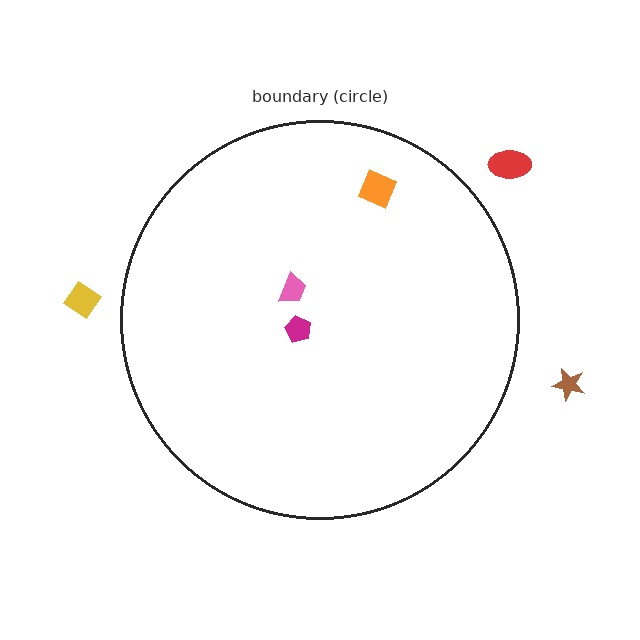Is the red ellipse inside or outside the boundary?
Outside.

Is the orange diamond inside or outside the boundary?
Inside.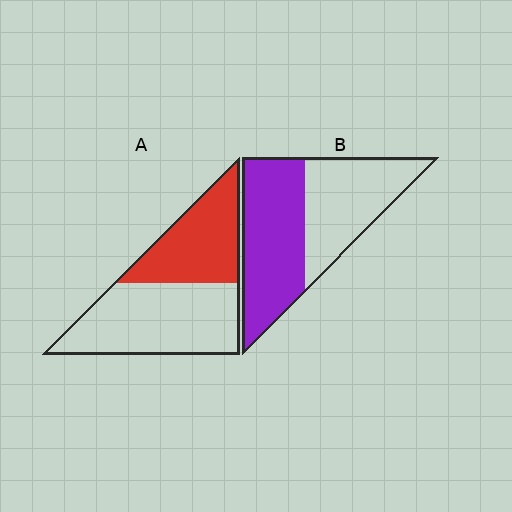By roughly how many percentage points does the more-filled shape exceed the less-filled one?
By roughly 15 percentage points (B over A).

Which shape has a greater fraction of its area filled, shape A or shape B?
Shape B.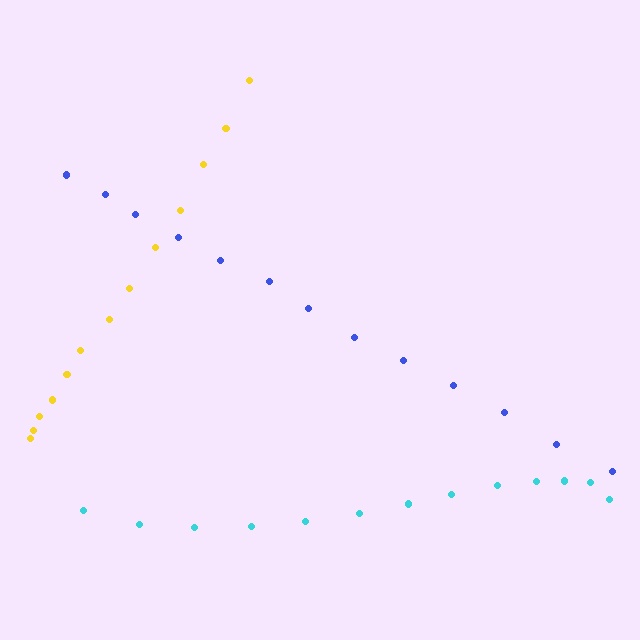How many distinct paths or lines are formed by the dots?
There are 3 distinct paths.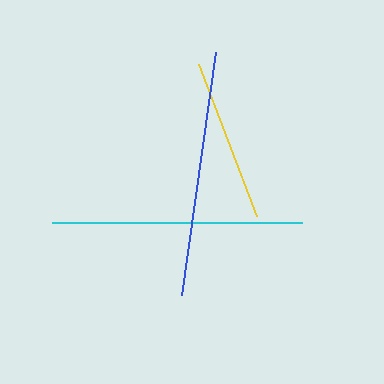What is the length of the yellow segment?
The yellow segment is approximately 163 pixels long.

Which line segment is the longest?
The cyan line is the longest at approximately 249 pixels.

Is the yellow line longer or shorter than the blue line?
The blue line is longer than the yellow line.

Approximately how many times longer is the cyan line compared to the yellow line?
The cyan line is approximately 1.5 times the length of the yellow line.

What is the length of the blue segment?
The blue segment is approximately 245 pixels long.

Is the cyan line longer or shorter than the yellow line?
The cyan line is longer than the yellow line.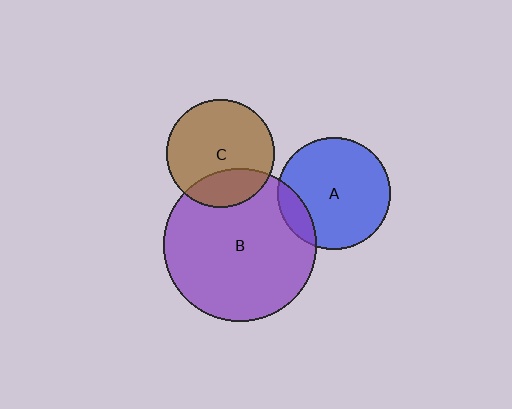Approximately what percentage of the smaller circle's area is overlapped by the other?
Approximately 15%.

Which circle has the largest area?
Circle B (purple).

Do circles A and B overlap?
Yes.